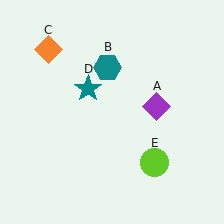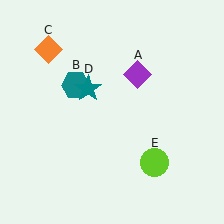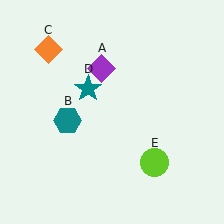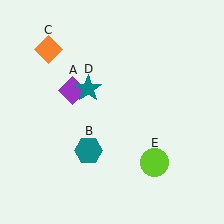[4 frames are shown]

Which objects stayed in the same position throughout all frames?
Orange diamond (object C) and teal star (object D) and lime circle (object E) remained stationary.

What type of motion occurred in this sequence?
The purple diamond (object A), teal hexagon (object B) rotated counterclockwise around the center of the scene.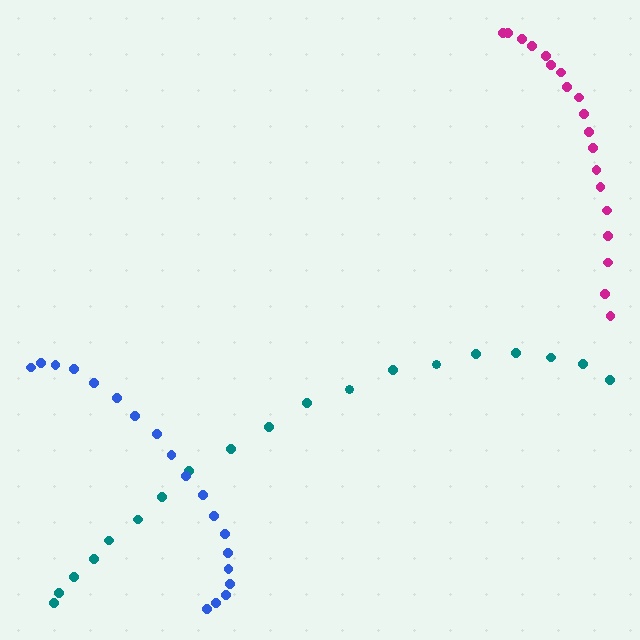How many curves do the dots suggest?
There are 3 distinct paths.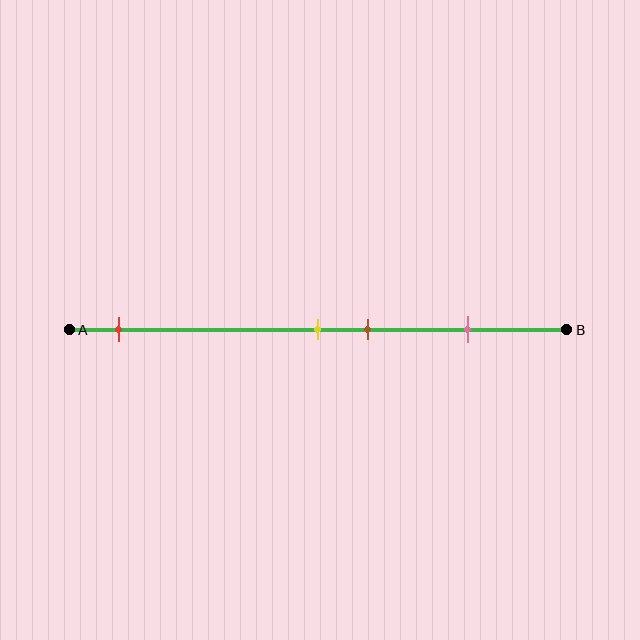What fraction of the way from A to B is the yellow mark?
The yellow mark is approximately 50% (0.5) of the way from A to B.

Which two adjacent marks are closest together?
The yellow and brown marks are the closest adjacent pair.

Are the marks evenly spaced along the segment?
No, the marks are not evenly spaced.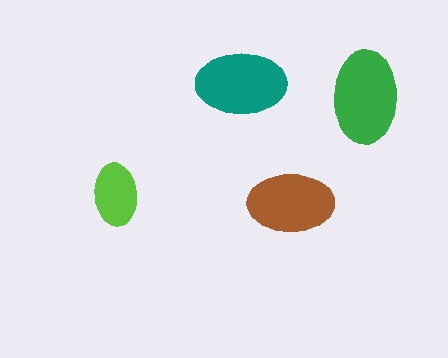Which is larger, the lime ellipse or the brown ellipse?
The brown one.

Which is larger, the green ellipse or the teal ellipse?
The green one.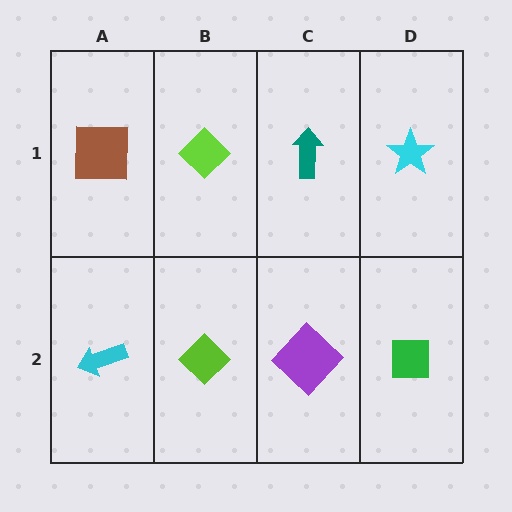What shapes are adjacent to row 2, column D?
A cyan star (row 1, column D), a purple diamond (row 2, column C).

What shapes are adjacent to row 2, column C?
A teal arrow (row 1, column C), a lime diamond (row 2, column B), a green square (row 2, column D).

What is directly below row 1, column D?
A green square.